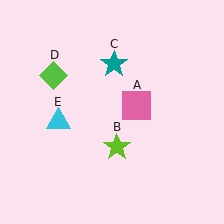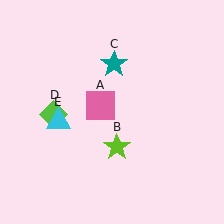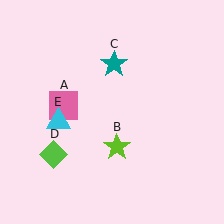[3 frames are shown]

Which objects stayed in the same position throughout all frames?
Lime star (object B) and teal star (object C) and cyan triangle (object E) remained stationary.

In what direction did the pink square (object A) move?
The pink square (object A) moved left.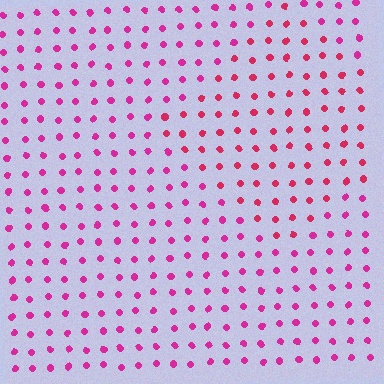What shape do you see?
I see a diamond.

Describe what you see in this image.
The image is filled with small magenta elements in a uniform arrangement. A diamond-shaped region is visible where the elements are tinted to a slightly different hue, forming a subtle color boundary.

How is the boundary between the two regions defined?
The boundary is defined purely by a slight shift in hue (about 22 degrees). Spacing, size, and orientation are identical on both sides.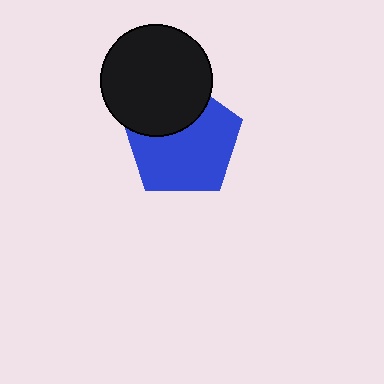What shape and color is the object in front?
The object in front is a black circle.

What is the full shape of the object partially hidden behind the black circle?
The partially hidden object is a blue pentagon.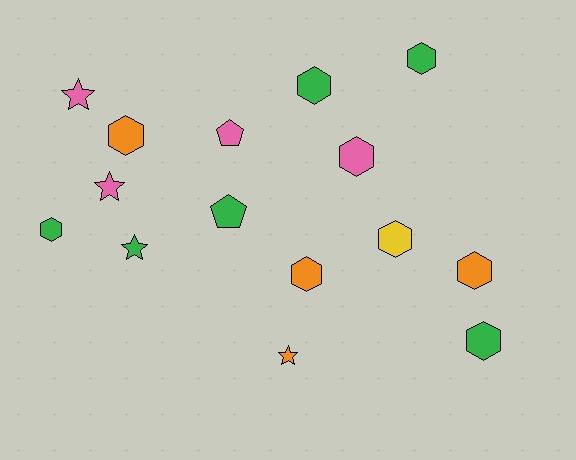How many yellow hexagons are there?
There is 1 yellow hexagon.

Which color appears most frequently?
Green, with 6 objects.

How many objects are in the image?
There are 15 objects.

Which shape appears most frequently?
Hexagon, with 9 objects.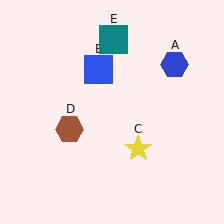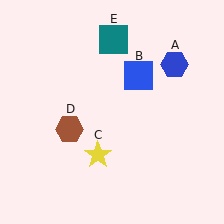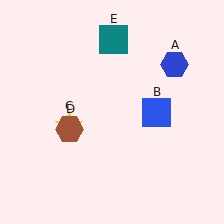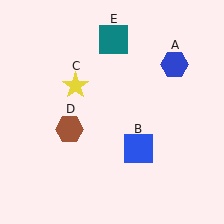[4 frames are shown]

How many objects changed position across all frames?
2 objects changed position: blue square (object B), yellow star (object C).